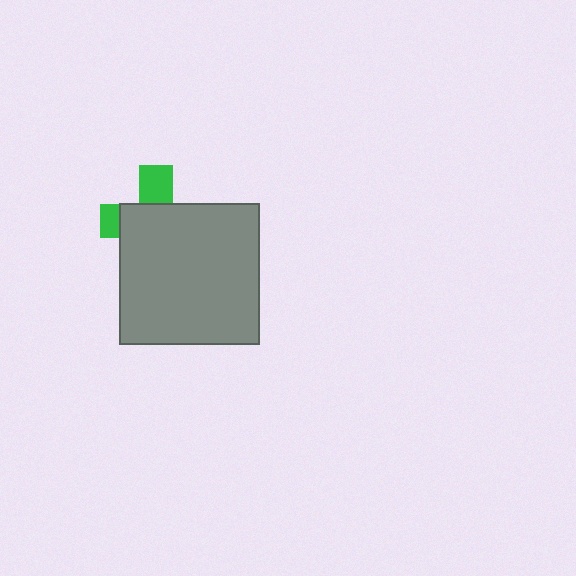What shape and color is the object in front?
The object in front is a gray square.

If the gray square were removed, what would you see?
You would see the complete green cross.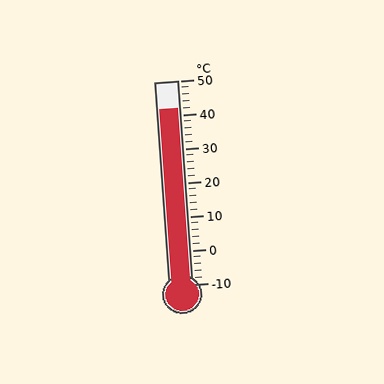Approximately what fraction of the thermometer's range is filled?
The thermometer is filled to approximately 85% of its range.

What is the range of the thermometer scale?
The thermometer scale ranges from -10°C to 50°C.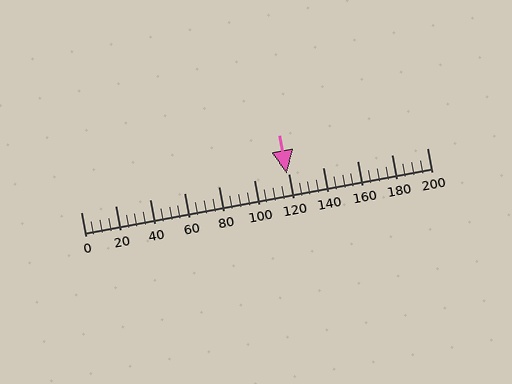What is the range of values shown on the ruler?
The ruler shows values from 0 to 200.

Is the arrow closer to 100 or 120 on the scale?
The arrow is closer to 120.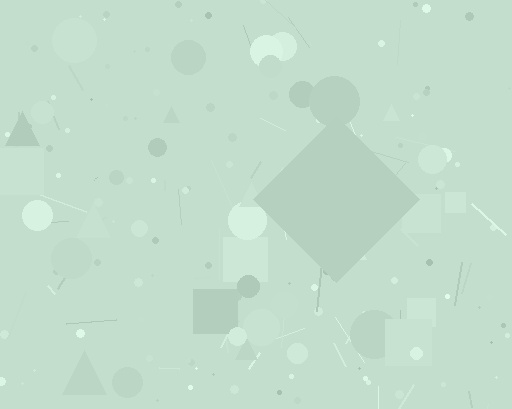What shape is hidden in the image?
A diamond is hidden in the image.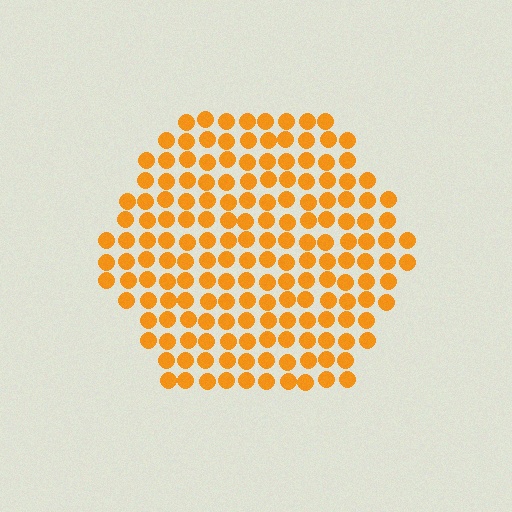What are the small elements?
The small elements are circles.